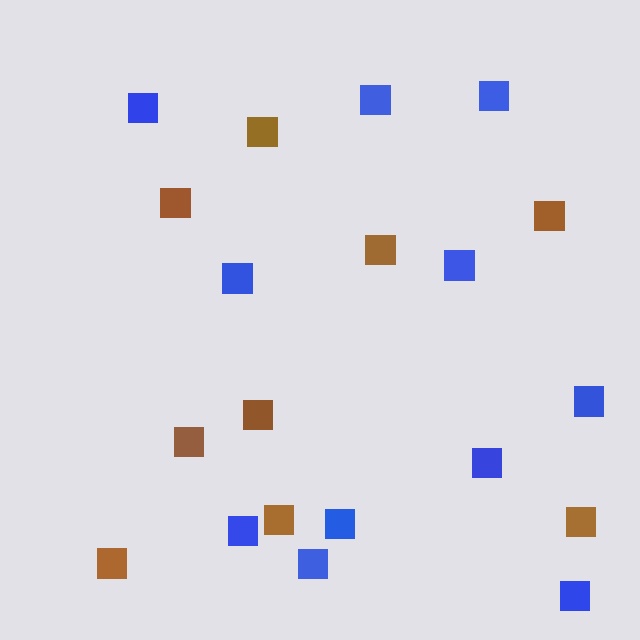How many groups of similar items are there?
There are 2 groups: one group of blue squares (11) and one group of brown squares (9).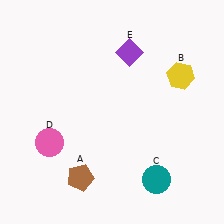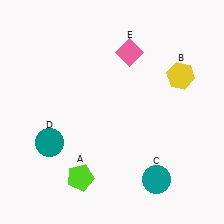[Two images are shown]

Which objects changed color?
A changed from brown to lime. D changed from pink to teal. E changed from purple to pink.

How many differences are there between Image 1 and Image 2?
There are 3 differences between the two images.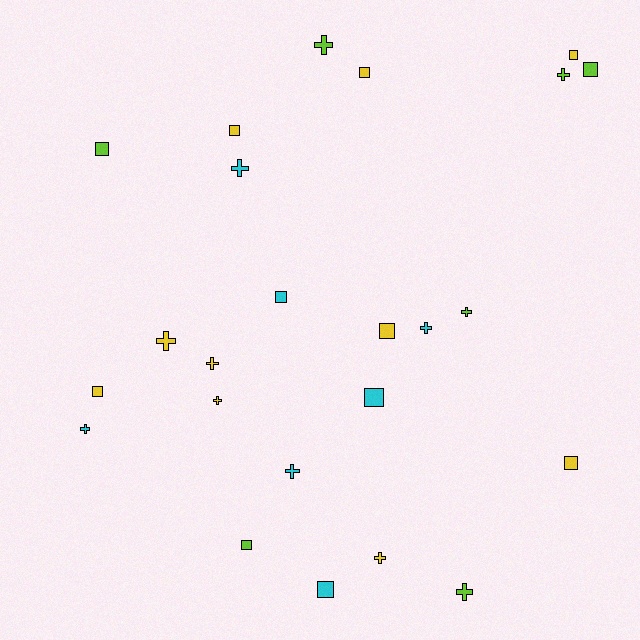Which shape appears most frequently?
Cross, with 12 objects.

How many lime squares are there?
There are 3 lime squares.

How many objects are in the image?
There are 24 objects.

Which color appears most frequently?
Yellow, with 10 objects.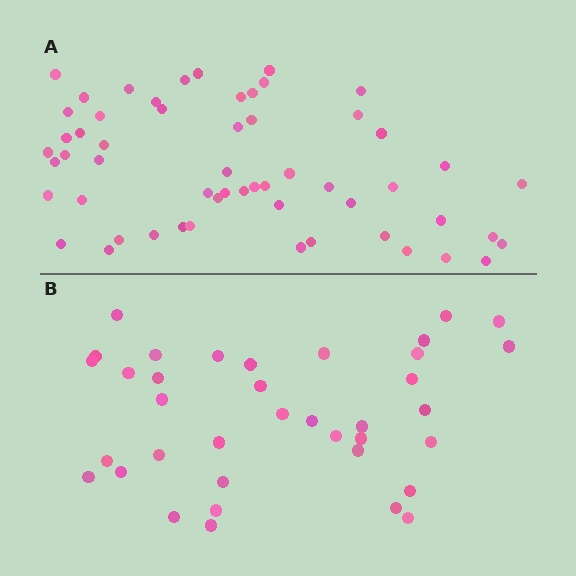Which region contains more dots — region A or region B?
Region A (the top region) has more dots.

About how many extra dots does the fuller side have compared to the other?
Region A has approximately 20 more dots than region B.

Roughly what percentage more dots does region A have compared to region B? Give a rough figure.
About 50% more.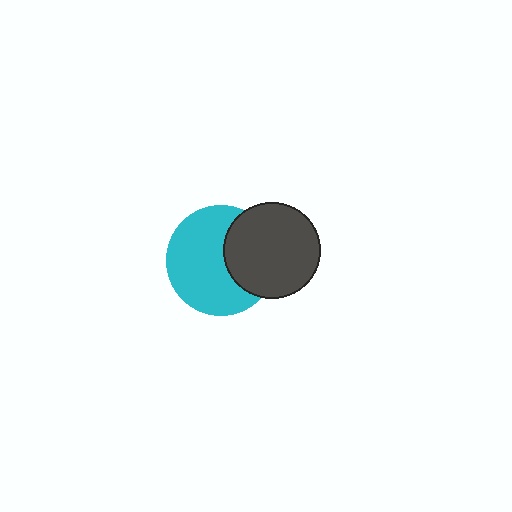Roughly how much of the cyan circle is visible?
Most of it is visible (roughly 66%).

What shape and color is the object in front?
The object in front is a dark gray circle.